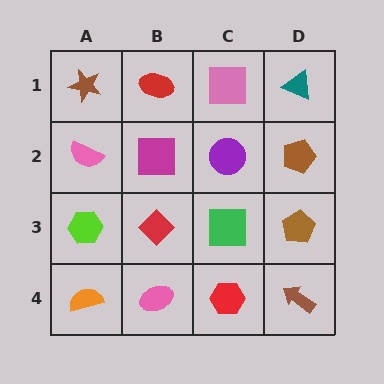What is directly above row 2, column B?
A red ellipse.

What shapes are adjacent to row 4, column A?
A lime hexagon (row 3, column A), a pink ellipse (row 4, column B).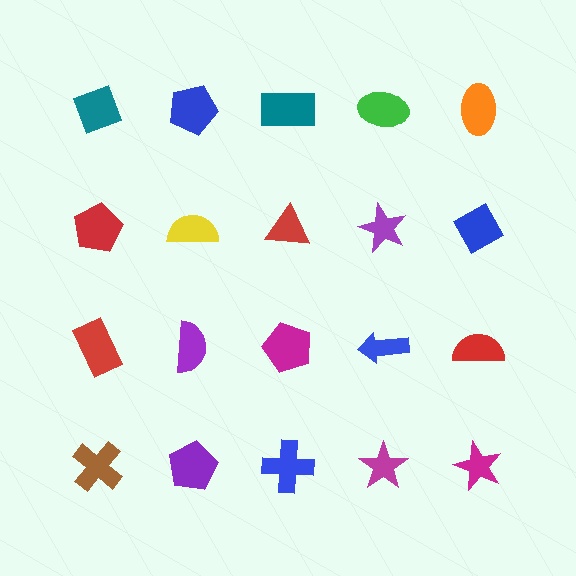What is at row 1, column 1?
A teal diamond.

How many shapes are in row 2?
5 shapes.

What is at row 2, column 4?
A purple star.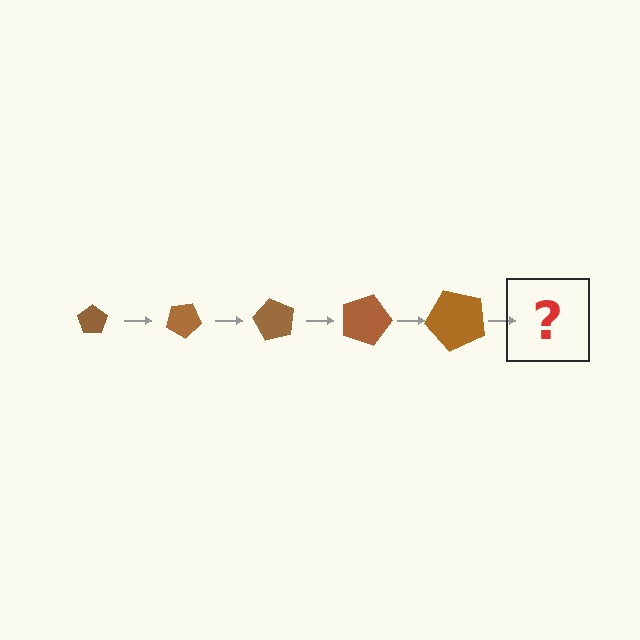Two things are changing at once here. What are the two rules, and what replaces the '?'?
The two rules are that the pentagon grows larger each step and it rotates 30 degrees each step. The '?' should be a pentagon, larger than the previous one and rotated 150 degrees from the start.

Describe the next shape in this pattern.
It should be a pentagon, larger than the previous one and rotated 150 degrees from the start.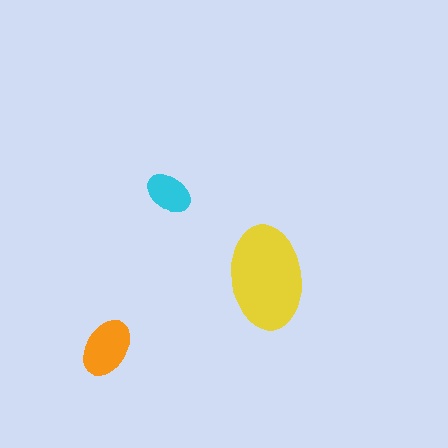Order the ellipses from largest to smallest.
the yellow one, the orange one, the cyan one.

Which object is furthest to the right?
The yellow ellipse is rightmost.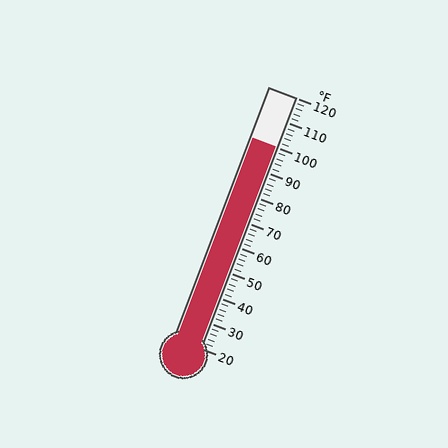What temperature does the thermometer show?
The thermometer shows approximately 100°F.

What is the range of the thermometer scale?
The thermometer scale ranges from 20°F to 120°F.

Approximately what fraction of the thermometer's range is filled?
The thermometer is filled to approximately 80% of its range.